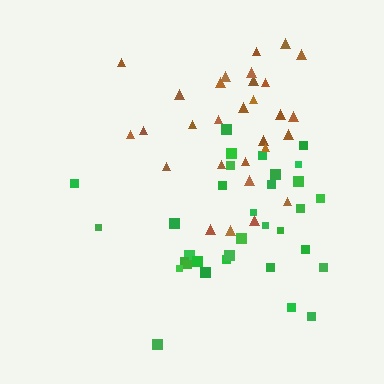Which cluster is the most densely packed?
Brown.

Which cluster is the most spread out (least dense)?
Green.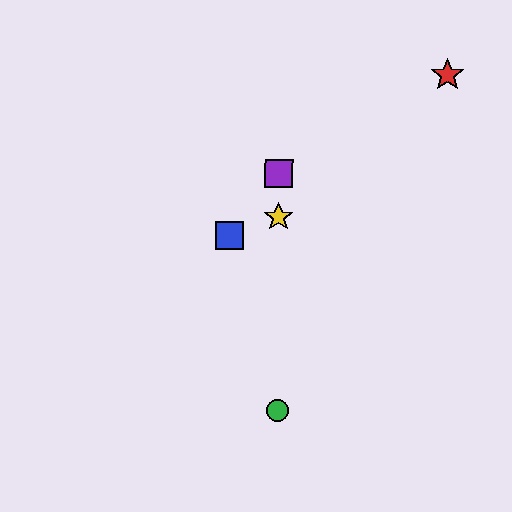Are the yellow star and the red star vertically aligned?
No, the yellow star is at x≈279 and the red star is at x≈448.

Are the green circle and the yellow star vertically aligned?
Yes, both are at x≈278.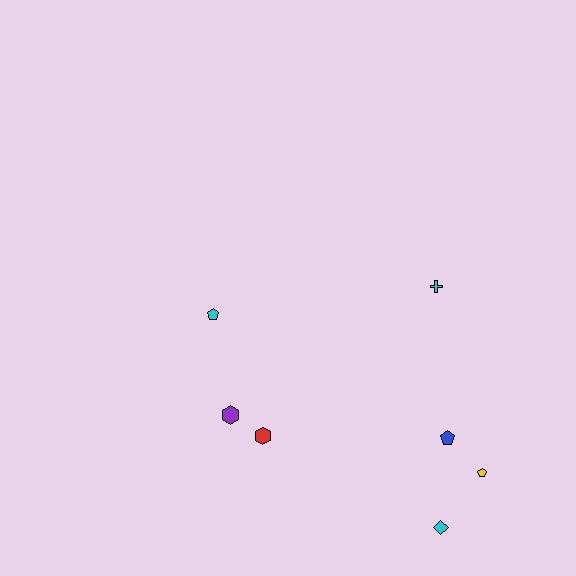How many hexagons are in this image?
There are 2 hexagons.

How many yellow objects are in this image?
There is 1 yellow object.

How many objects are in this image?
There are 7 objects.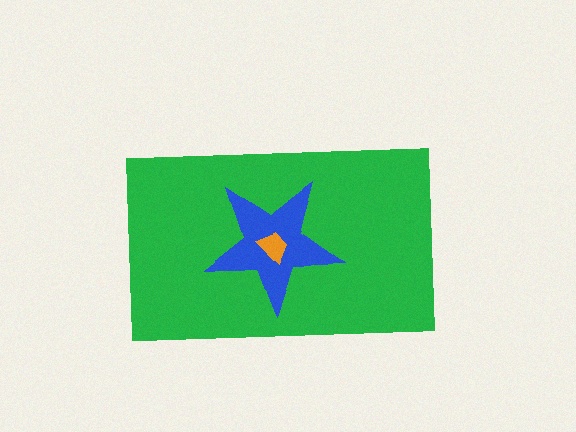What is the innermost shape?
The orange trapezoid.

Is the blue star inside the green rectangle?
Yes.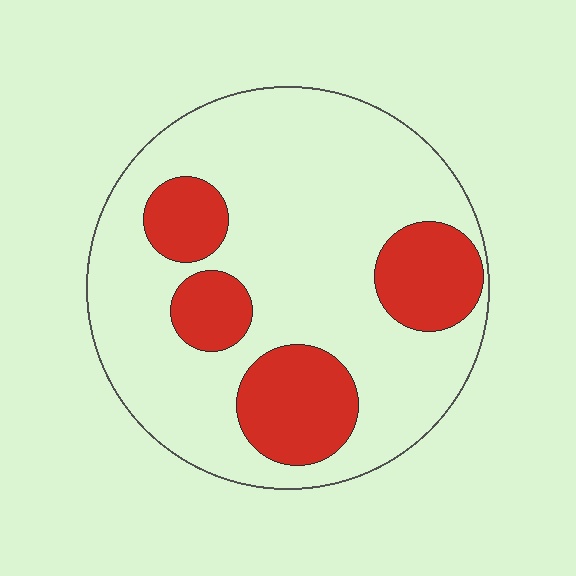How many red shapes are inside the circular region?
4.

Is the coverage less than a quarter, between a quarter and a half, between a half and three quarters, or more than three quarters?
Between a quarter and a half.